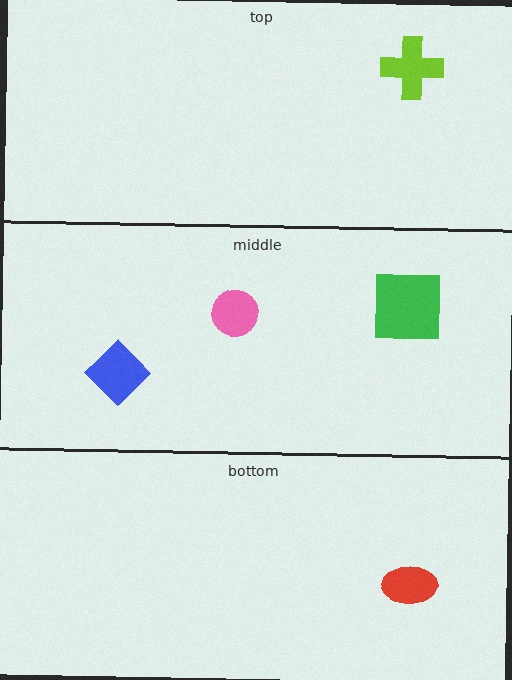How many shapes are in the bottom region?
1.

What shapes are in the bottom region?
The red ellipse.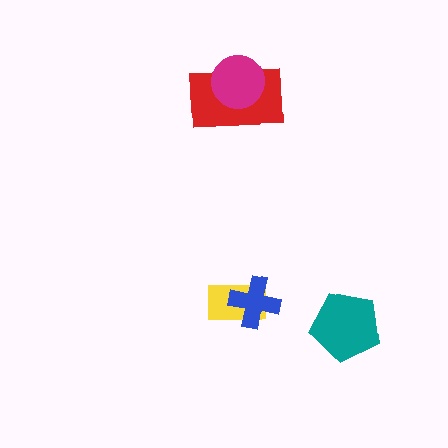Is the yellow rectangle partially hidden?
Yes, it is partially covered by another shape.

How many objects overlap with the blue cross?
1 object overlaps with the blue cross.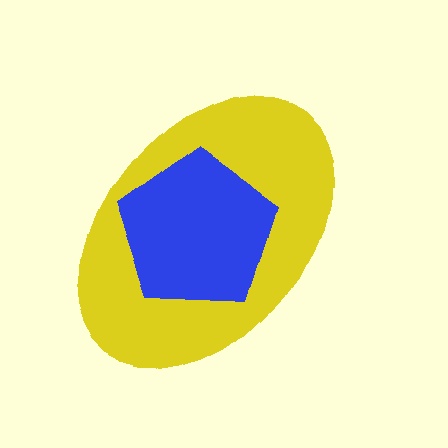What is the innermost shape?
The blue pentagon.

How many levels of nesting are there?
2.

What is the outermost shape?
The yellow ellipse.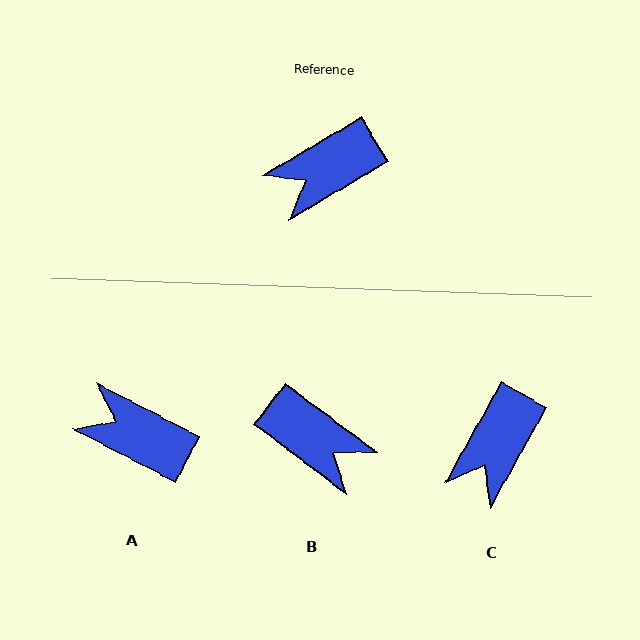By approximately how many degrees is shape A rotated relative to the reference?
Approximately 58 degrees clockwise.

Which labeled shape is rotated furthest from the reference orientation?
B, about 113 degrees away.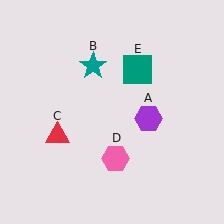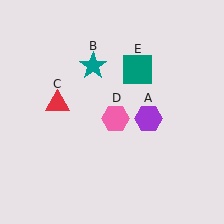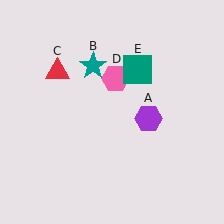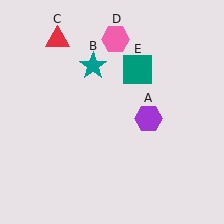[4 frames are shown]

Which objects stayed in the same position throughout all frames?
Purple hexagon (object A) and teal star (object B) and teal square (object E) remained stationary.